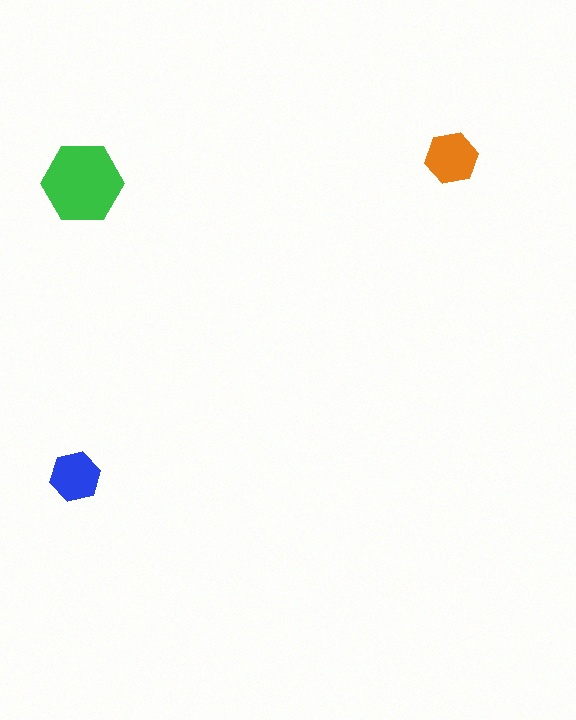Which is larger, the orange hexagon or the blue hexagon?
The orange one.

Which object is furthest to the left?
The blue hexagon is leftmost.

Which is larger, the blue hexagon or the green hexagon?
The green one.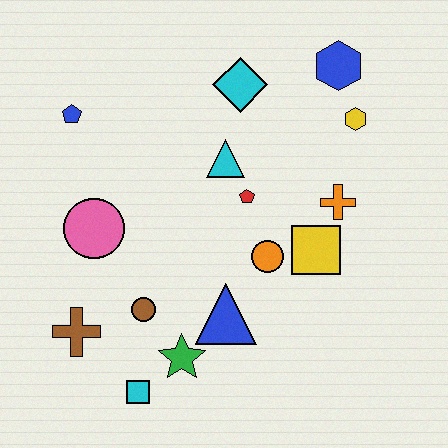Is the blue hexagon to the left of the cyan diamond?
No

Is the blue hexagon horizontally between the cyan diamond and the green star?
No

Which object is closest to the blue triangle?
The green star is closest to the blue triangle.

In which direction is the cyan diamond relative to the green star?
The cyan diamond is above the green star.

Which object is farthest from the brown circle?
The blue hexagon is farthest from the brown circle.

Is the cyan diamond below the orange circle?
No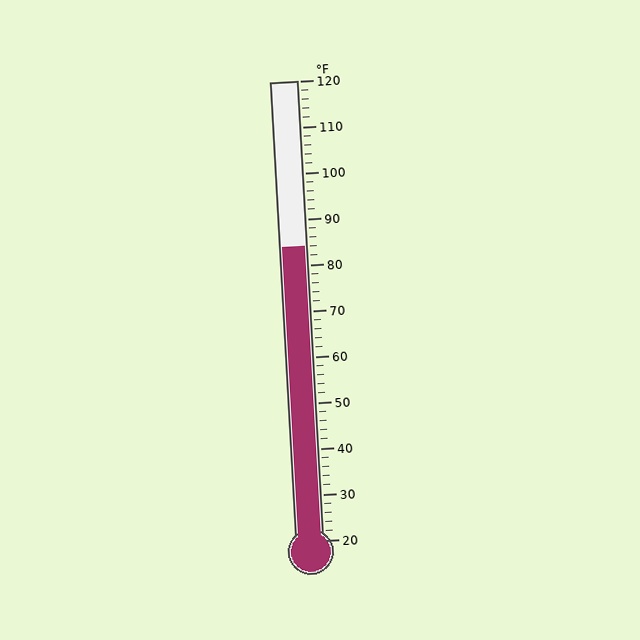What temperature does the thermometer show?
The thermometer shows approximately 84°F.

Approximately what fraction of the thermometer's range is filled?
The thermometer is filled to approximately 65% of its range.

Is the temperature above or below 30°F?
The temperature is above 30°F.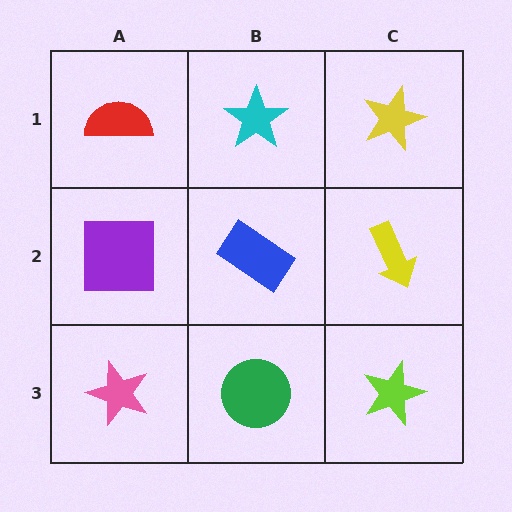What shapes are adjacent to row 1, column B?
A blue rectangle (row 2, column B), a red semicircle (row 1, column A), a yellow star (row 1, column C).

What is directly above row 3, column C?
A yellow arrow.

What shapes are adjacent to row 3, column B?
A blue rectangle (row 2, column B), a pink star (row 3, column A), a lime star (row 3, column C).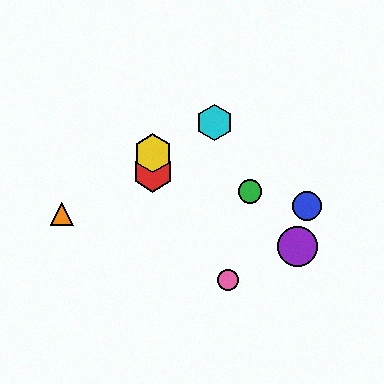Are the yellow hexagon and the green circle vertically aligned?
No, the yellow hexagon is at x≈153 and the green circle is at x≈250.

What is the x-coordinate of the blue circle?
The blue circle is at x≈307.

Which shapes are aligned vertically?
The red hexagon, the yellow hexagon are aligned vertically.